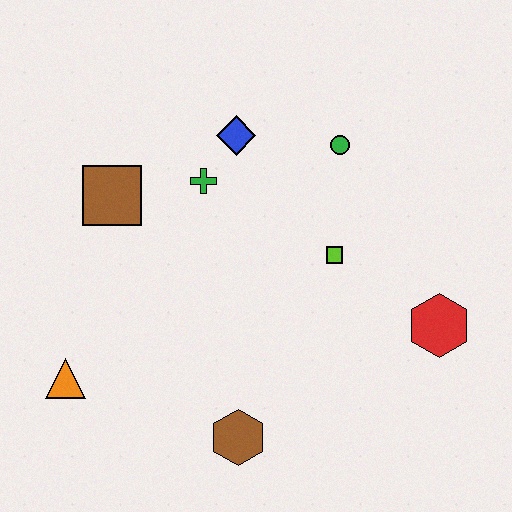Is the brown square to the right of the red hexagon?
No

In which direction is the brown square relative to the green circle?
The brown square is to the left of the green circle.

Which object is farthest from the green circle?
The orange triangle is farthest from the green circle.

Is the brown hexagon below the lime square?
Yes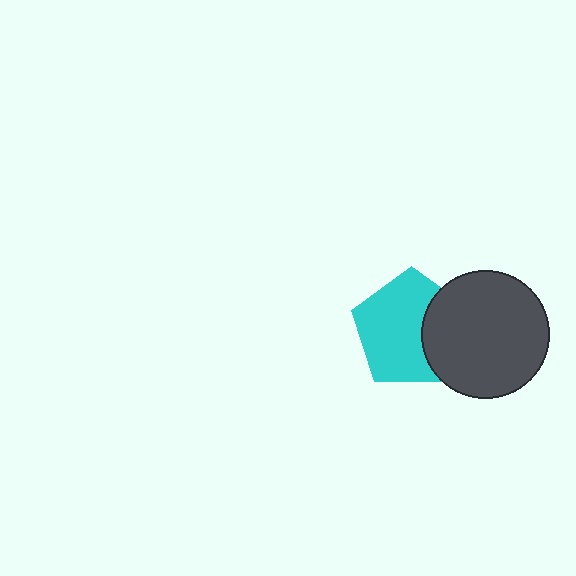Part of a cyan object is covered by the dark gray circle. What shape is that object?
It is a pentagon.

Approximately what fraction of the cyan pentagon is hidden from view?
Roughly 32% of the cyan pentagon is hidden behind the dark gray circle.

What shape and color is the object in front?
The object in front is a dark gray circle.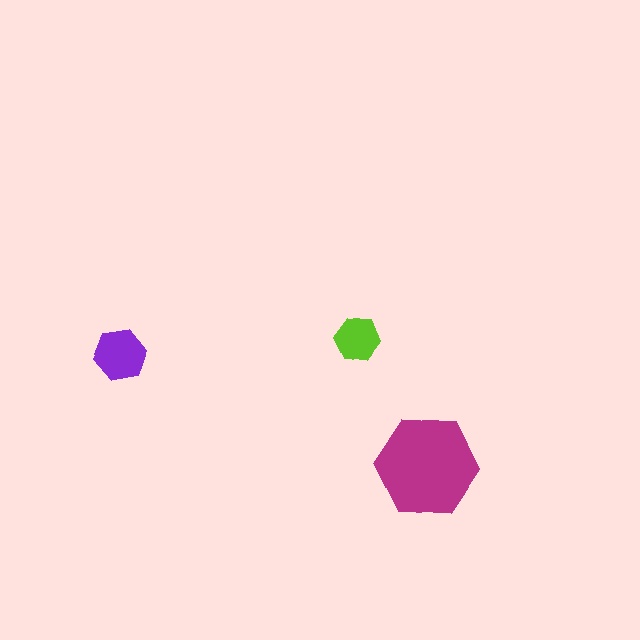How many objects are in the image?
There are 3 objects in the image.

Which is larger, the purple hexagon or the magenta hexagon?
The magenta one.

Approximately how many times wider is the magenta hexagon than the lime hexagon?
About 2 times wider.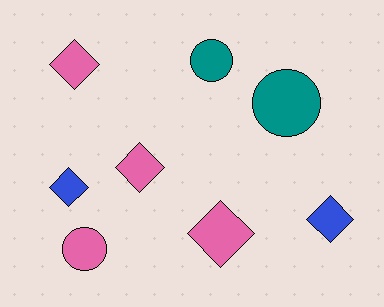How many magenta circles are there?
There are no magenta circles.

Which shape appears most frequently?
Diamond, with 5 objects.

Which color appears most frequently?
Pink, with 4 objects.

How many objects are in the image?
There are 8 objects.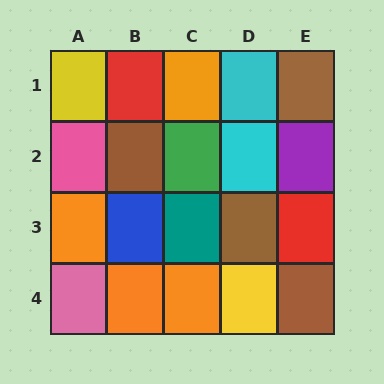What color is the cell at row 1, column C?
Orange.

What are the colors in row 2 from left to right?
Pink, brown, green, cyan, purple.